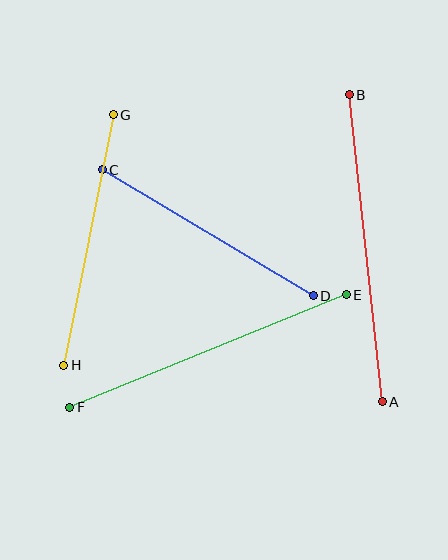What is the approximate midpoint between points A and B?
The midpoint is at approximately (366, 248) pixels.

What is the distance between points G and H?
The distance is approximately 255 pixels.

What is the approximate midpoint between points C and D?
The midpoint is at approximately (208, 233) pixels.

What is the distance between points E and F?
The distance is approximately 299 pixels.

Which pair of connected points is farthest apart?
Points A and B are farthest apart.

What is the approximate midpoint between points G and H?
The midpoint is at approximately (88, 240) pixels.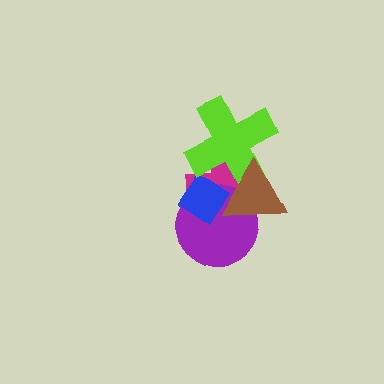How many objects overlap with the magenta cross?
4 objects overlap with the magenta cross.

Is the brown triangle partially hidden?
No, no other shape covers it.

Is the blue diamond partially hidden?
Yes, it is partially covered by another shape.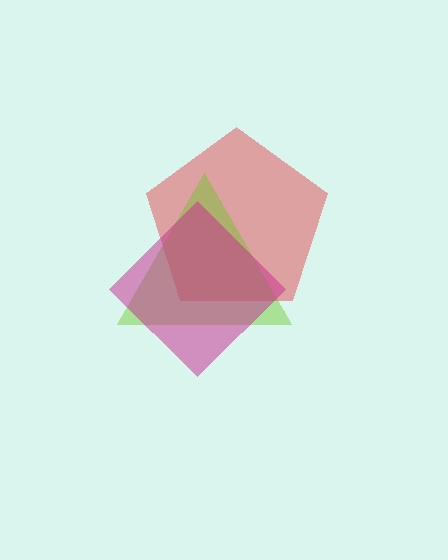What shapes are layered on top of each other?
The layered shapes are: a red pentagon, a lime triangle, a magenta diamond.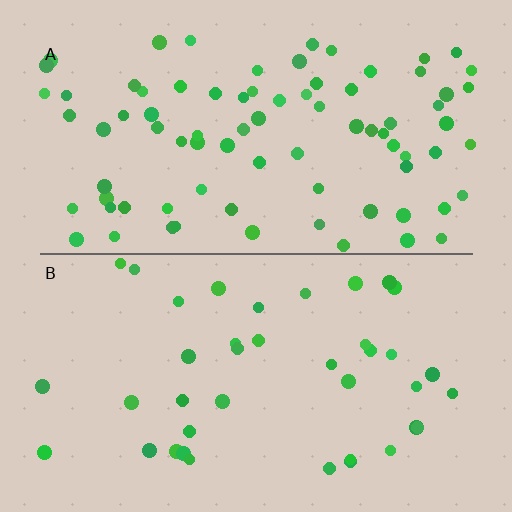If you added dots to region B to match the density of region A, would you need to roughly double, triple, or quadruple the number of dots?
Approximately double.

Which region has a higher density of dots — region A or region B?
A (the top).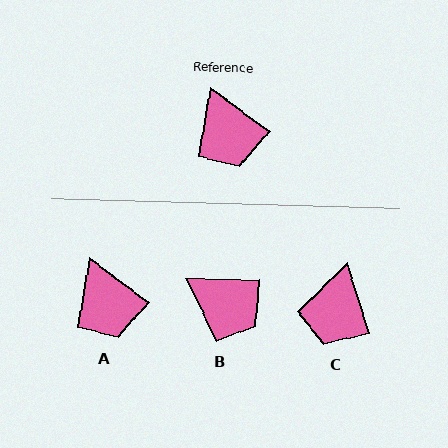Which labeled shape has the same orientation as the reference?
A.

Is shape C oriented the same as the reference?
No, it is off by about 36 degrees.